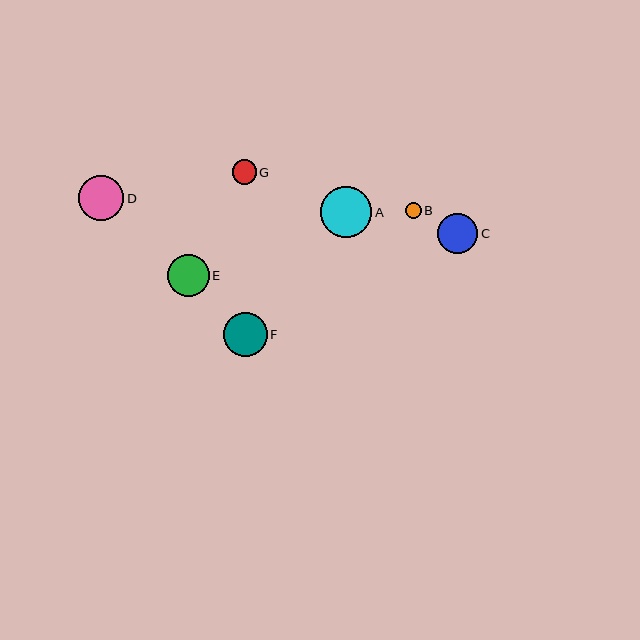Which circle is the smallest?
Circle B is the smallest with a size of approximately 16 pixels.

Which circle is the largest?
Circle A is the largest with a size of approximately 51 pixels.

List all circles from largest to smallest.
From largest to smallest: A, D, F, E, C, G, B.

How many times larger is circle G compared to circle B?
Circle G is approximately 1.5 times the size of circle B.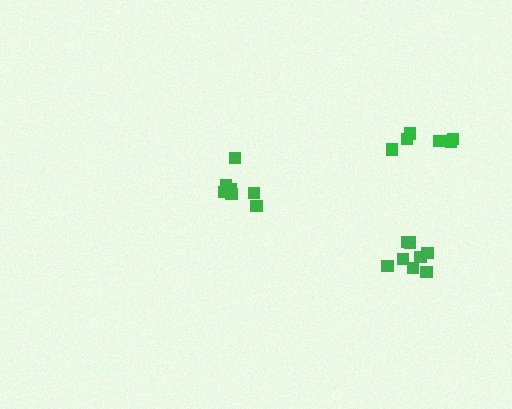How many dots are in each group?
Group 1: 9 dots, Group 2: 6 dots, Group 3: 7 dots (22 total).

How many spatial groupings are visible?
There are 3 spatial groupings.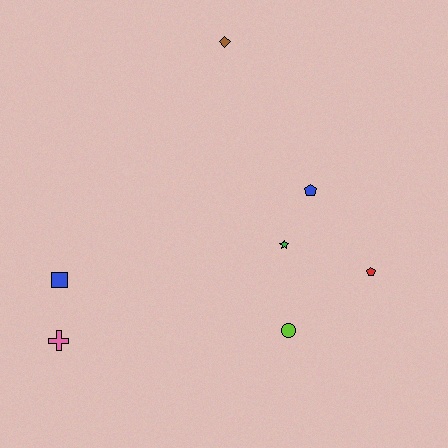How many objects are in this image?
There are 7 objects.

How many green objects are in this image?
There is 1 green object.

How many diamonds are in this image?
There is 1 diamond.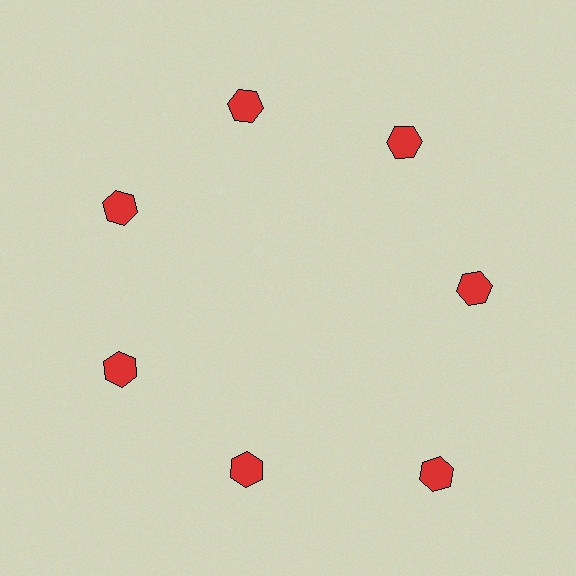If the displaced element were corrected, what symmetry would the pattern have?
It would have 7-fold rotational symmetry — the pattern would map onto itself every 51 degrees.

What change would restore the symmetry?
The symmetry would be restored by moving it inward, back onto the ring so that all 7 hexagons sit at equal angles and equal distance from the center.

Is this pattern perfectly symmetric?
No. The 7 red hexagons are arranged in a ring, but one element near the 5 o'clock position is pushed outward from the center, breaking the 7-fold rotational symmetry.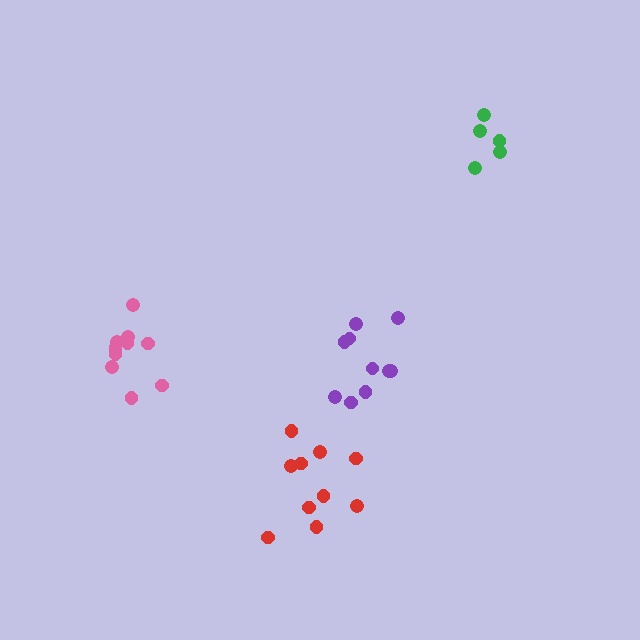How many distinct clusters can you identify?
There are 4 distinct clusters.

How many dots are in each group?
Group 1: 10 dots, Group 2: 10 dots, Group 3: 5 dots, Group 4: 10 dots (35 total).